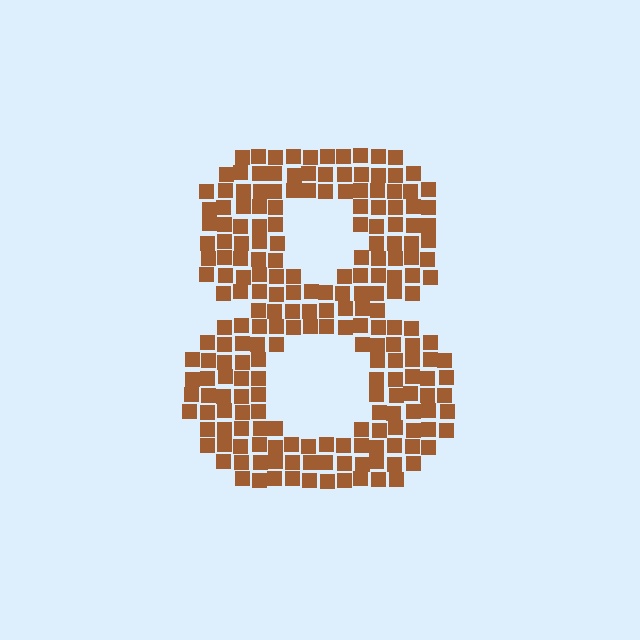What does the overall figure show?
The overall figure shows the digit 8.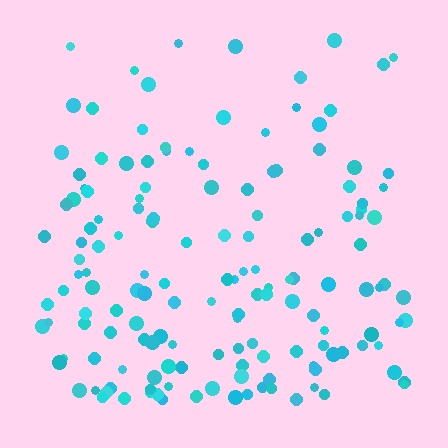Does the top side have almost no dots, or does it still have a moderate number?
Still a moderate number, just noticeably fewer than the bottom.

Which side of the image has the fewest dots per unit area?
The top.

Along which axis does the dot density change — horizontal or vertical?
Vertical.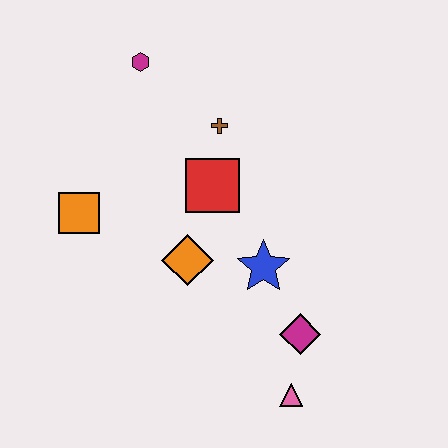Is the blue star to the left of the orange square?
No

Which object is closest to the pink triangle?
The magenta diamond is closest to the pink triangle.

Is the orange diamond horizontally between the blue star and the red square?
No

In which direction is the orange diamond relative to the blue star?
The orange diamond is to the left of the blue star.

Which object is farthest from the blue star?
The magenta hexagon is farthest from the blue star.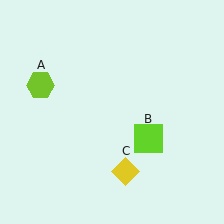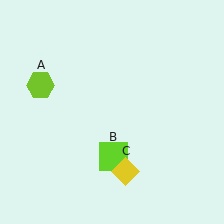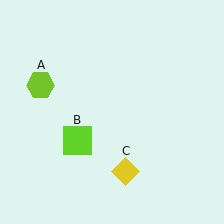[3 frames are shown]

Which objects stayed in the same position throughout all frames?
Lime hexagon (object A) and yellow diamond (object C) remained stationary.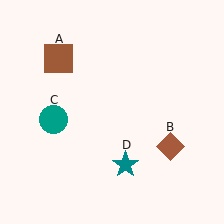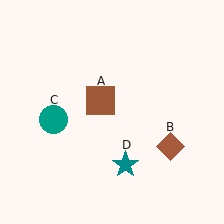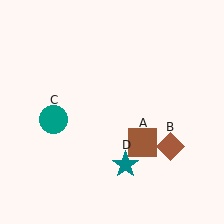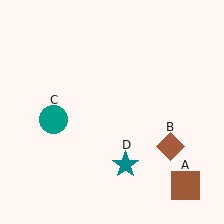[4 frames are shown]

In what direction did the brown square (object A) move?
The brown square (object A) moved down and to the right.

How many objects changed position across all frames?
1 object changed position: brown square (object A).